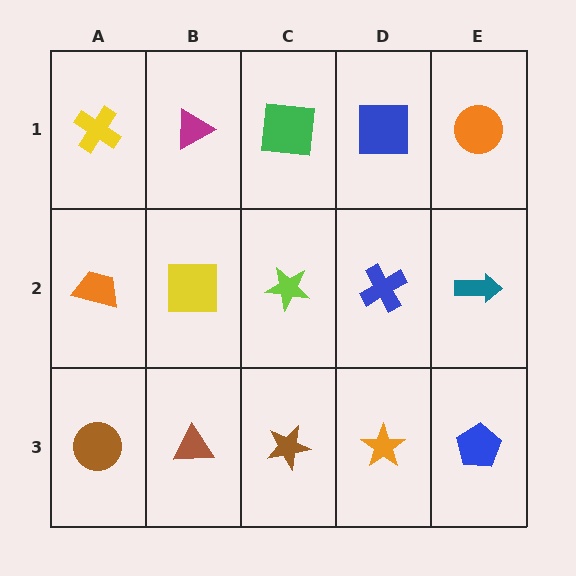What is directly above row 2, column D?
A blue square.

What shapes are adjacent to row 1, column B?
A yellow square (row 2, column B), a yellow cross (row 1, column A), a green square (row 1, column C).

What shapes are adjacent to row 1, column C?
A lime star (row 2, column C), a magenta triangle (row 1, column B), a blue square (row 1, column D).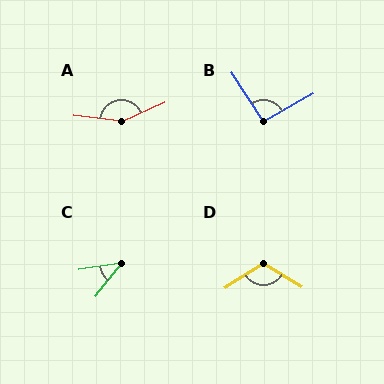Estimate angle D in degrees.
Approximately 116 degrees.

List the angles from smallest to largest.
C (44°), B (94°), D (116°), A (149°).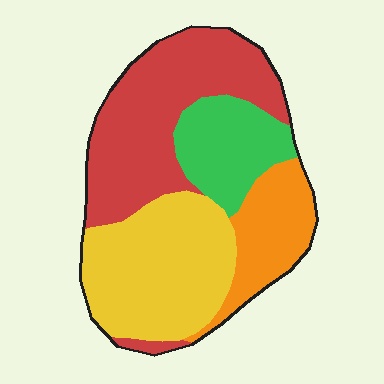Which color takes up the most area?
Red, at roughly 35%.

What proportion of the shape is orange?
Orange takes up about one sixth (1/6) of the shape.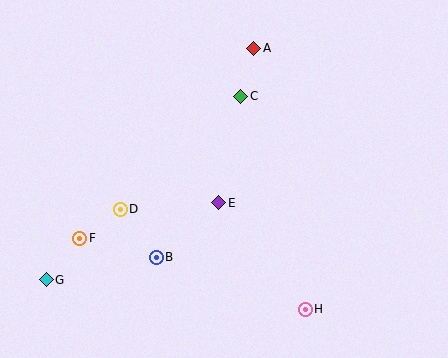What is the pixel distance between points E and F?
The distance between E and F is 143 pixels.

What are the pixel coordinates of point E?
Point E is at (219, 203).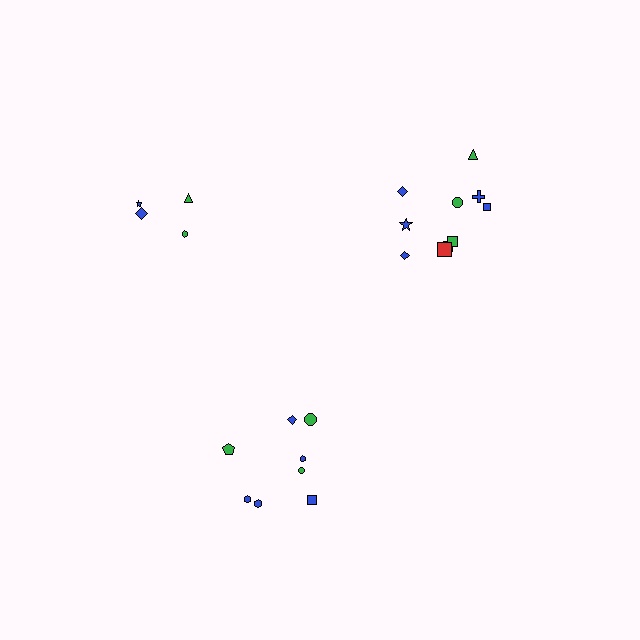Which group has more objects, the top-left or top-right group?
The top-right group.